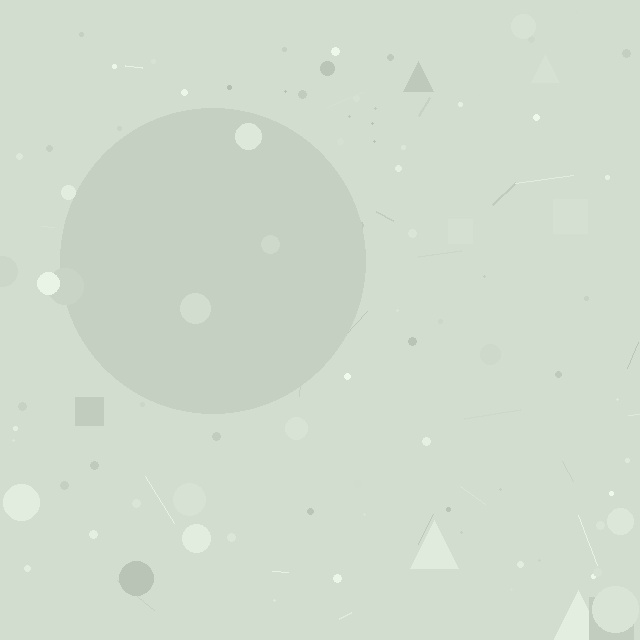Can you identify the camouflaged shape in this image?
The camouflaged shape is a circle.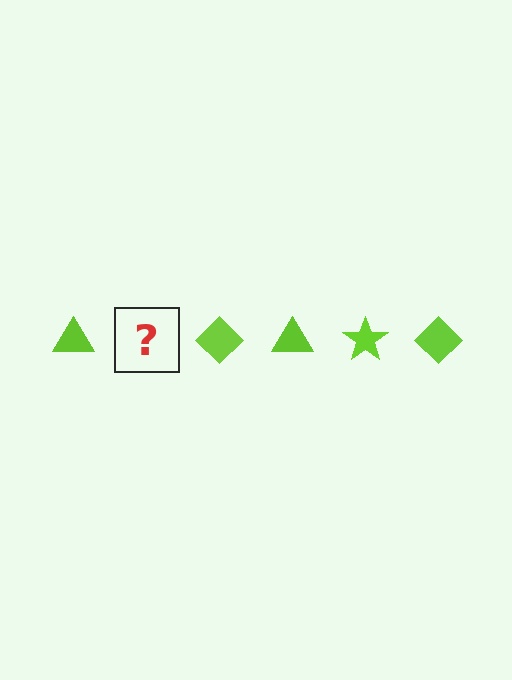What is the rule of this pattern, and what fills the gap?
The rule is that the pattern cycles through triangle, star, diamond shapes in lime. The gap should be filled with a lime star.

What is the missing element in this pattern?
The missing element is a lime star.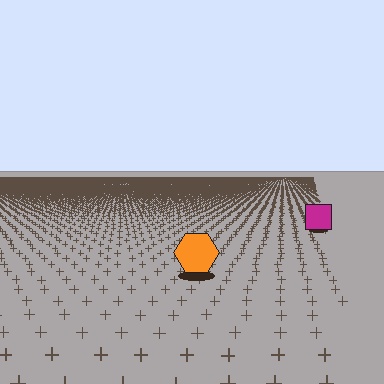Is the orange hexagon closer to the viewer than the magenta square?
Yes. The orange hexagon is closer — you can tell from the texture gradient: the ground texture is coarser near it.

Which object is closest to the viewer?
The orange hexagon is closest. The texture marks near it are larger and more spread out.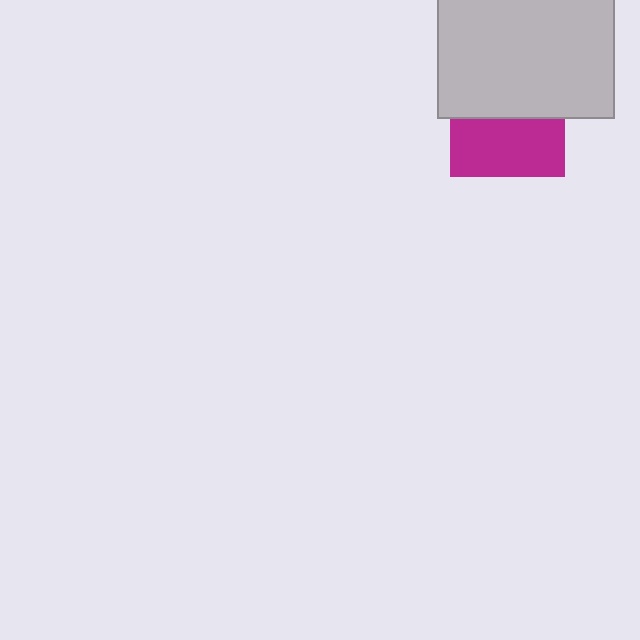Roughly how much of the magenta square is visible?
About half of it is visible (roughly 50%).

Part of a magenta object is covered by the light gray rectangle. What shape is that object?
It is a square.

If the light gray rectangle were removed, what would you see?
You would see the complete magenta square.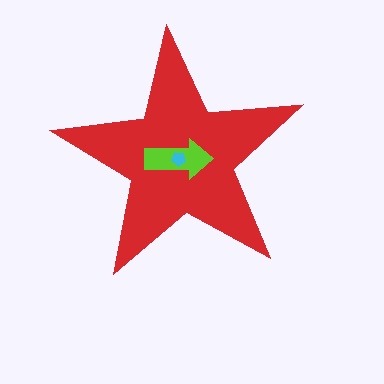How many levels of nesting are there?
3.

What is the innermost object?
The cyan pentagon.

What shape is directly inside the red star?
The lime arrow.